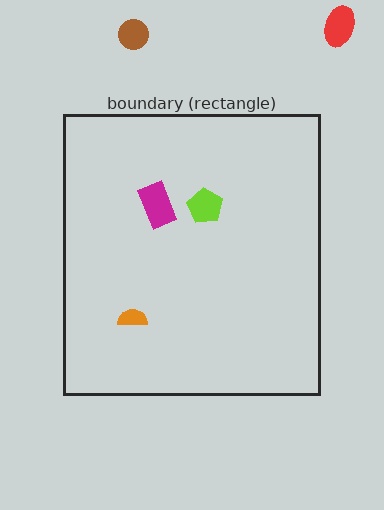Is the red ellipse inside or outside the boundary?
Outside.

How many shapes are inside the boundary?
3 inside, 2 outside.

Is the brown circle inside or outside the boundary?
Outside.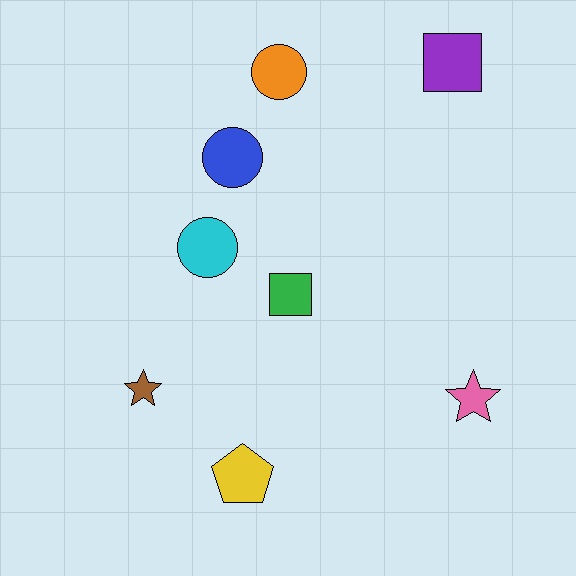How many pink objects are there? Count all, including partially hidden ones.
There is 1 pink object.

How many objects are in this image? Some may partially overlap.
There are 8 objects.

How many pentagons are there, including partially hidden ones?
There is 1 pentagon.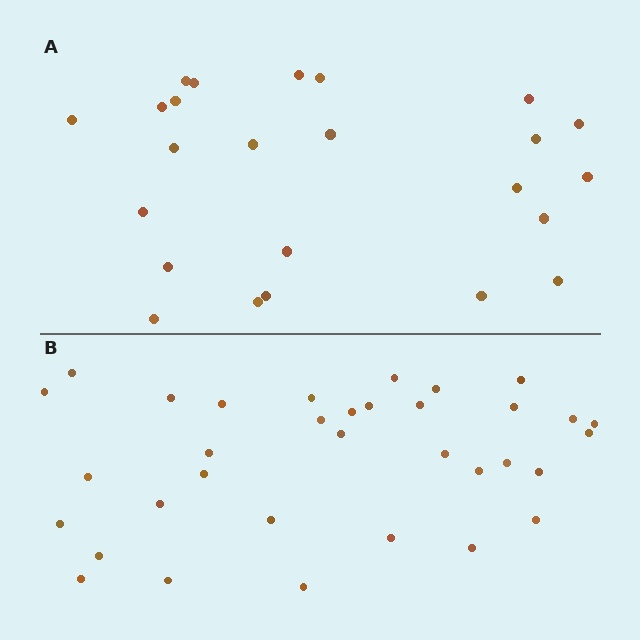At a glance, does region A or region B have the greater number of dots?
Region B (the bottom region) has more dots.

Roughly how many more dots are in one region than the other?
Region B has roughly 10 or so more dots than region A.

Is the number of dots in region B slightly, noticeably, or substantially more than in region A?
Region B has noticeably more, but not dramatically so. The ratio is roughly 1.4 to 1.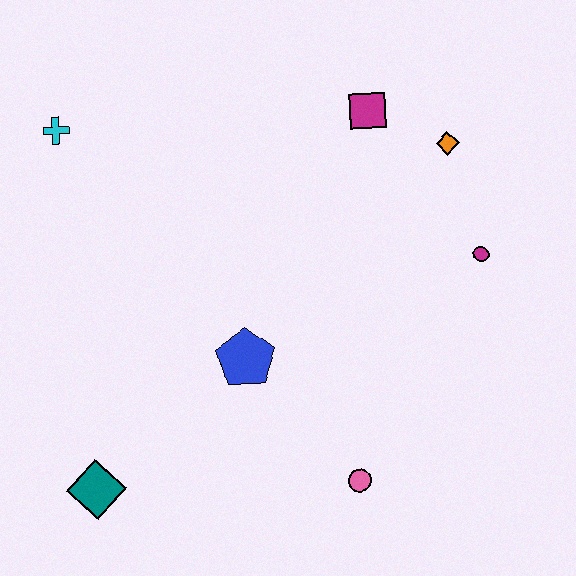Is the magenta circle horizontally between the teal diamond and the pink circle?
No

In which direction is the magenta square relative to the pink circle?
The magenta square is above the pink circle.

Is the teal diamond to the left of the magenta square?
Yes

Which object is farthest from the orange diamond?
The teal diamond is farthest from the orange diamond.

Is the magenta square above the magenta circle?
Yes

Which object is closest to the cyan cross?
The blue pentagon is closest to the cyan cross.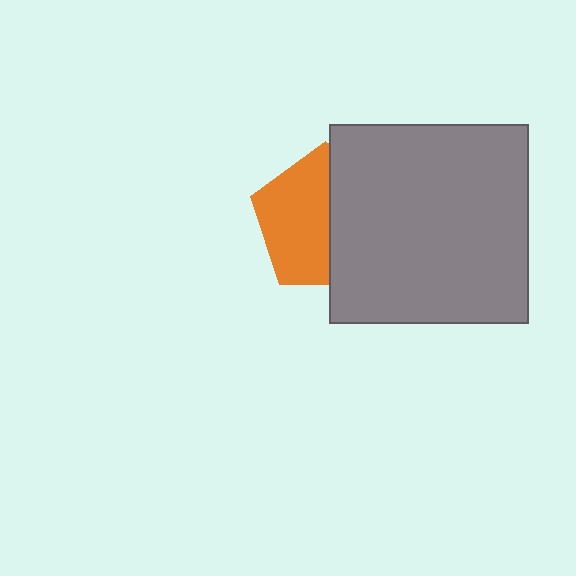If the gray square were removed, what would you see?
You would see the complete orange pentagon.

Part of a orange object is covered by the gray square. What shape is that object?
It is a pentagon.